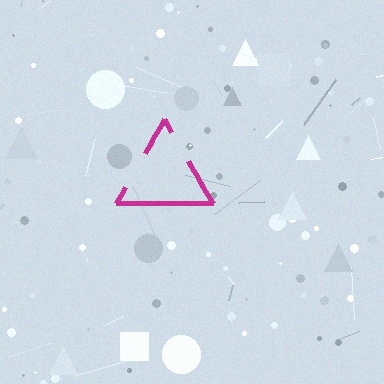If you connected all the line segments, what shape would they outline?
They would outline a triangle.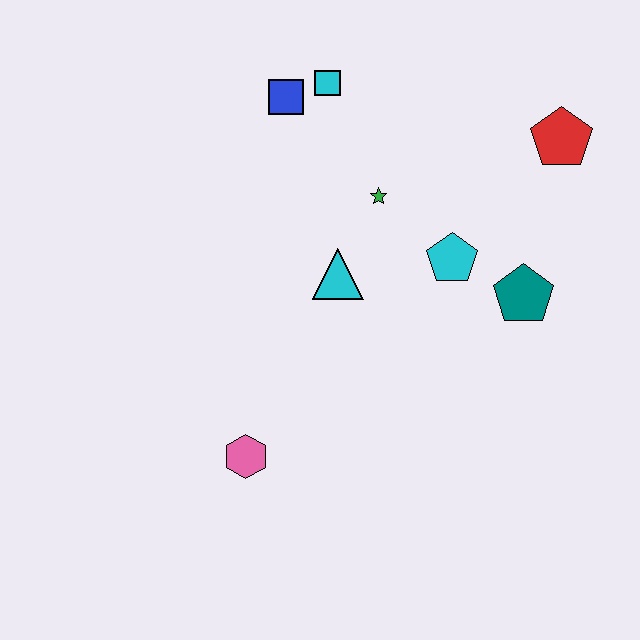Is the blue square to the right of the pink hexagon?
Yes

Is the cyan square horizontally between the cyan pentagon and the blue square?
Yes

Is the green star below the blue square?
Yes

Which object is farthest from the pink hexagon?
The red pentagon is farthest from the pink hexagon.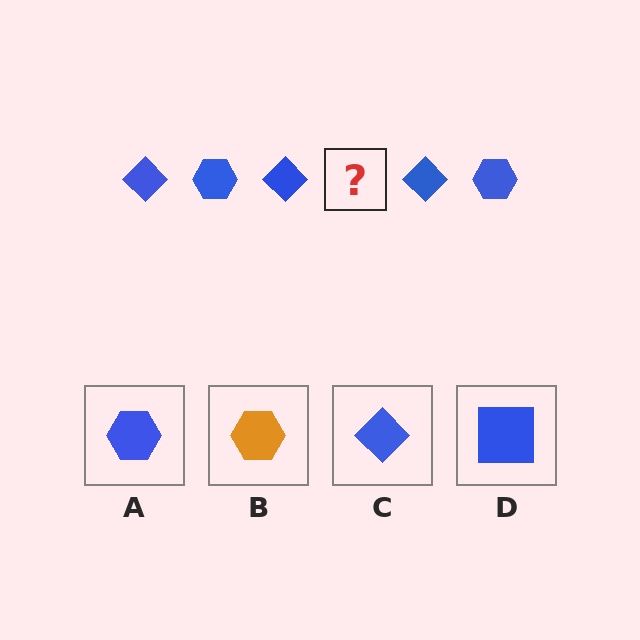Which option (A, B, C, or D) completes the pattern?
A.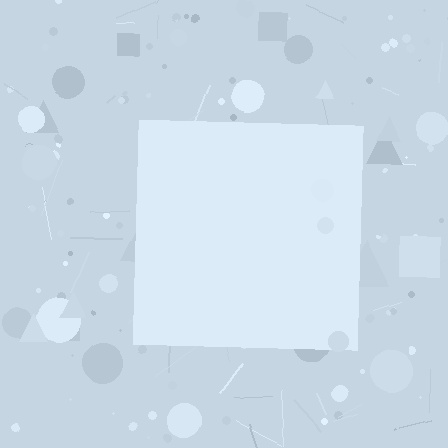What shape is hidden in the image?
A square is hidden in the image.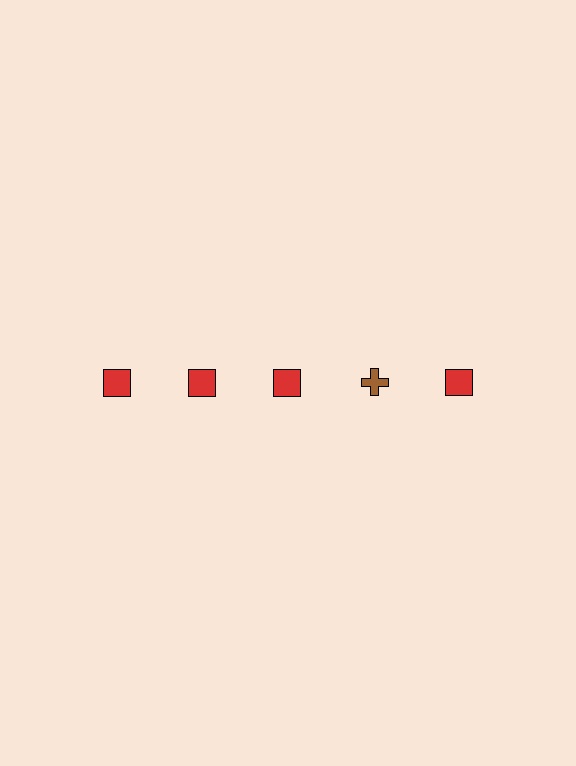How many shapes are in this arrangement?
There are 5 shapes arranged in a grid pattern.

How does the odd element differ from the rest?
It differs in both color (brown instead of red) and shape (cross instead of square).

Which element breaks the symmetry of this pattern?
The brown cross in the top row, second from right column breaks the symmetry. All other shapes are red squares.